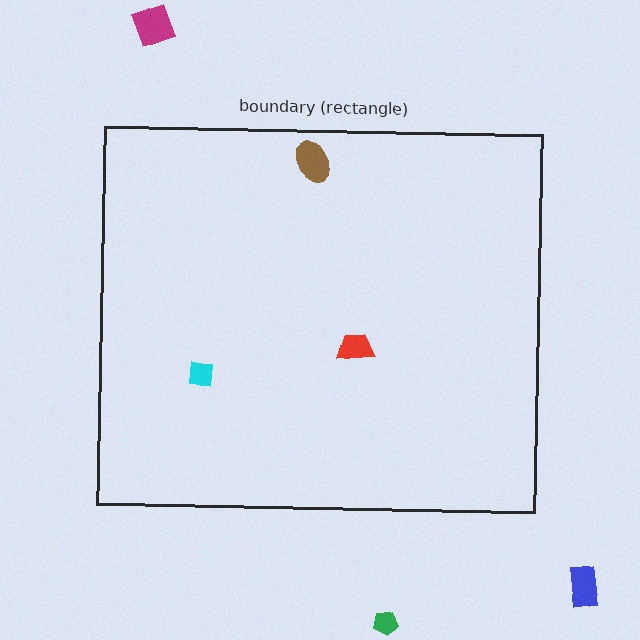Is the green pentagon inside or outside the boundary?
Outside.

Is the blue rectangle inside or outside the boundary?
Outside.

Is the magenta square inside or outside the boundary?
Outside.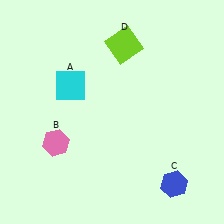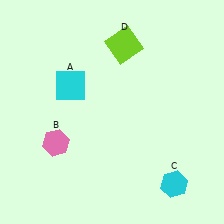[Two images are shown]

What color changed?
The hexagon (C) changed from blue in Image 1 to cyan in Image 2.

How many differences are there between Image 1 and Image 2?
There is 1 difference between the two images.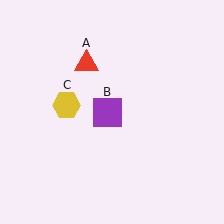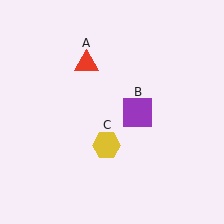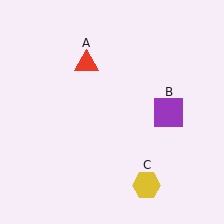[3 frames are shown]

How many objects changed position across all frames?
2 objects changed position: purple square (object B), yellow hexagon (object C).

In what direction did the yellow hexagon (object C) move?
The yellow hexagon (object C) moved down and to the right.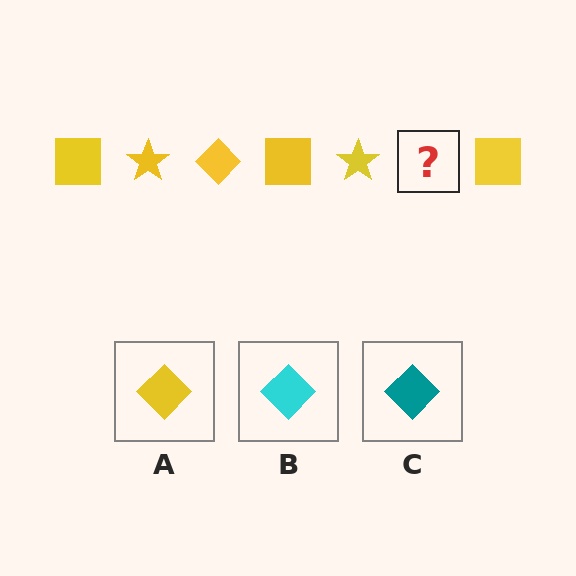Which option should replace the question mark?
Option A.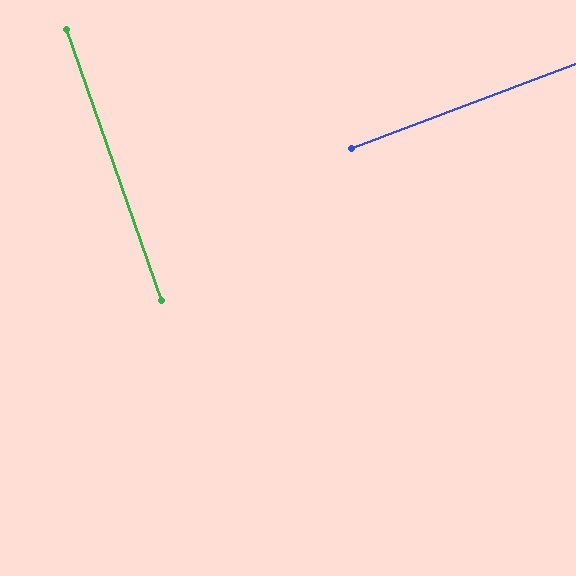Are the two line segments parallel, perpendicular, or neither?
Perpendicular — they meet at approximately 89°.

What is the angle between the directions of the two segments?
Approximately 89 degrees.